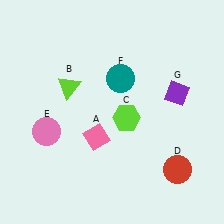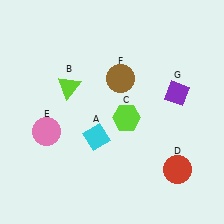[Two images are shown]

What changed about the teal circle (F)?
In Image 1, F is teal. In Image 2, it changed to brown.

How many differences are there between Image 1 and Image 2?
There are 2 differences between the two images.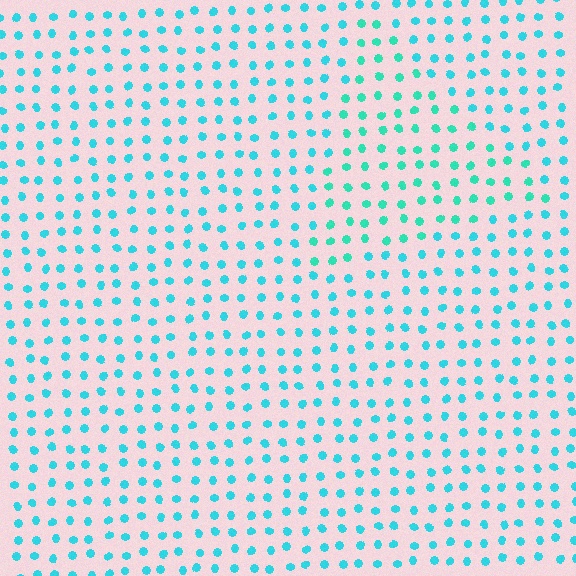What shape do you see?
I see a triangle.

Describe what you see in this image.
The image is filled with small cyan elements in a uniform arrangement. A triangle-shaped region is visible where the elements are tinted to a slightly different hue, forming a subtle color boundary.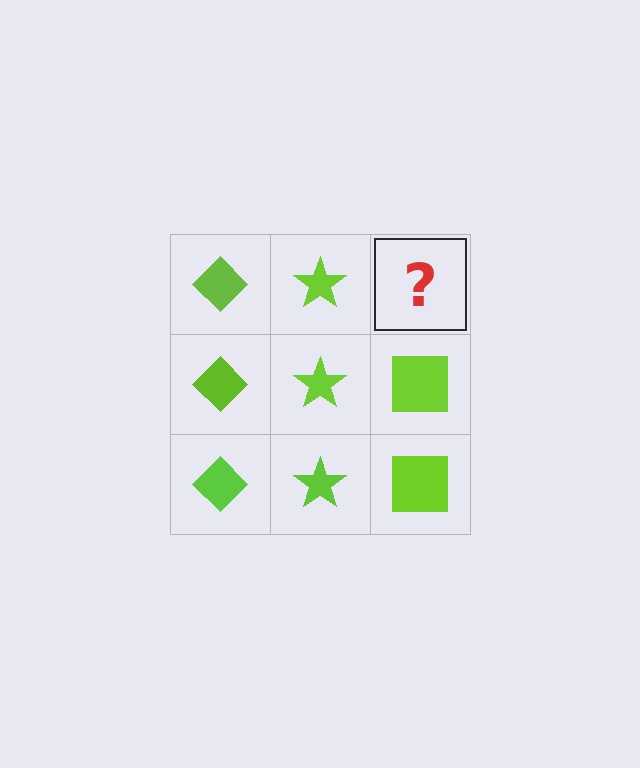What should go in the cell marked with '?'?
The missing cell should contain a lime square.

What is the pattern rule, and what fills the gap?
The rule is that each column has a consistent shape. The gap should be filled with a lime square.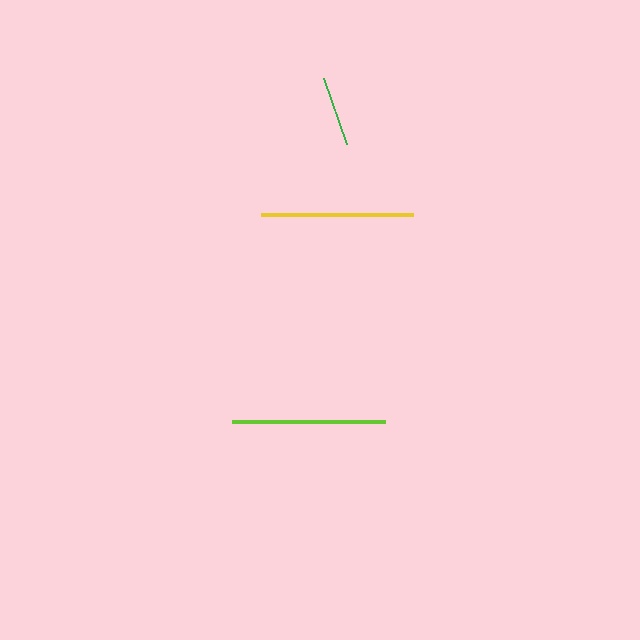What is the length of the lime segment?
The lime segment is approximately 154 pixels long.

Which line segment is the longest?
The lime line is the longest at approximately 154 pixels.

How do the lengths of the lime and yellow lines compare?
The lime and yellow lines are approximately the same length.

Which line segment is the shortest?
The green line is the shortest at approximately 70 pixels.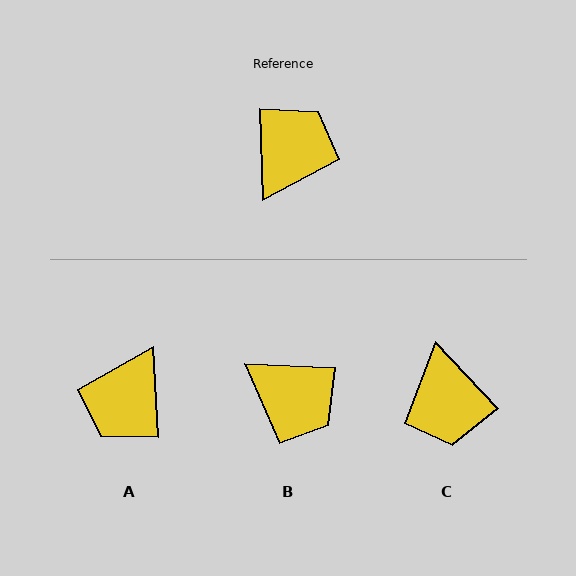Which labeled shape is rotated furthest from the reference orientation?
A, about 178 degrees away.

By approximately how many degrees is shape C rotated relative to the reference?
Approximately 139 degrees clockwise.